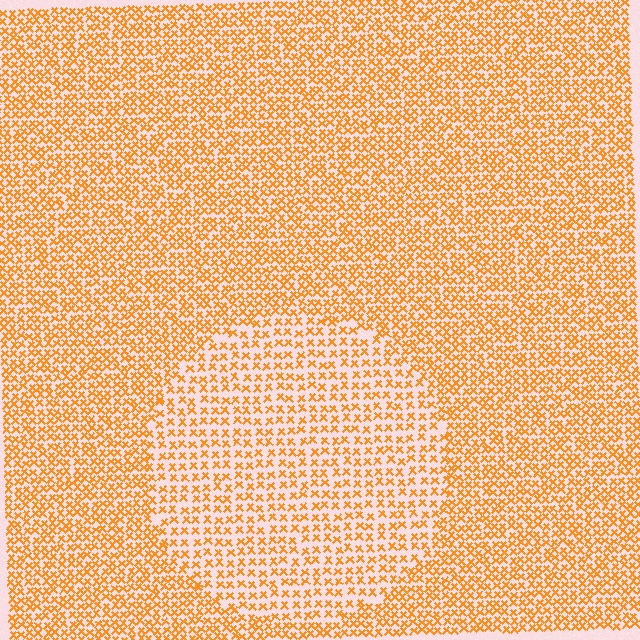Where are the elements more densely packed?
The elements are more densely packed outside the circle boundary.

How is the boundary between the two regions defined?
The boundary is defined by a change in element density (approximately 1.6x ratio). All elements are the same color, size, and shape.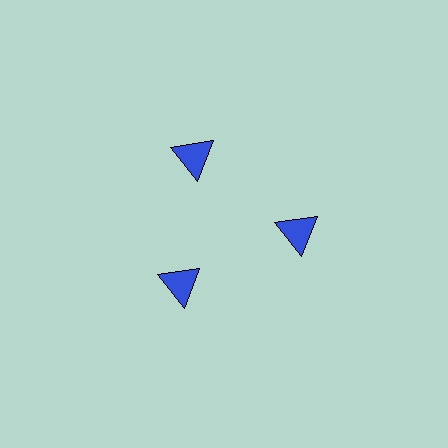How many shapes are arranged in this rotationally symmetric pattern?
There are 3 shapes, arranged in 3 groups of 1.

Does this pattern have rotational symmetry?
Yes, this pattern has 3-fold rotational symmetry. It looks the same after rotating 120 degrees around the center.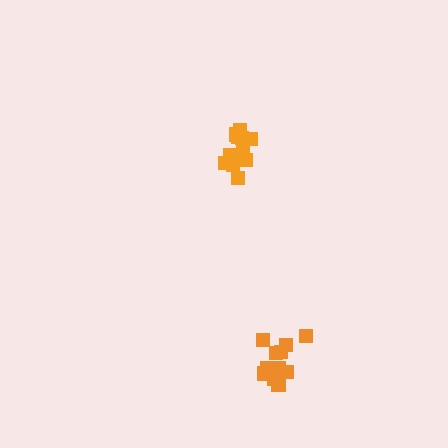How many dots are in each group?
Group 1: 12 dots, Group 2: 12 dots (24 total).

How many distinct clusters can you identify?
There are 2 distinct clusters.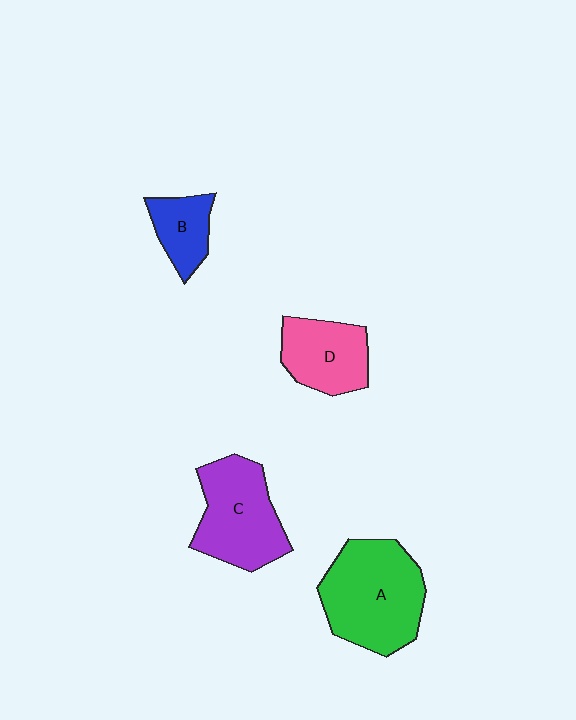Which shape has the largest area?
Shape A (green).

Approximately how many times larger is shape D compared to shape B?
Approximately 1.5 times.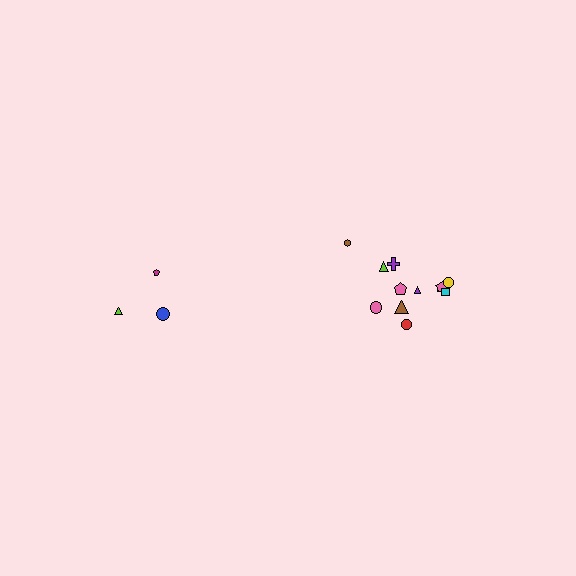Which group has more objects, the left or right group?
The right group.